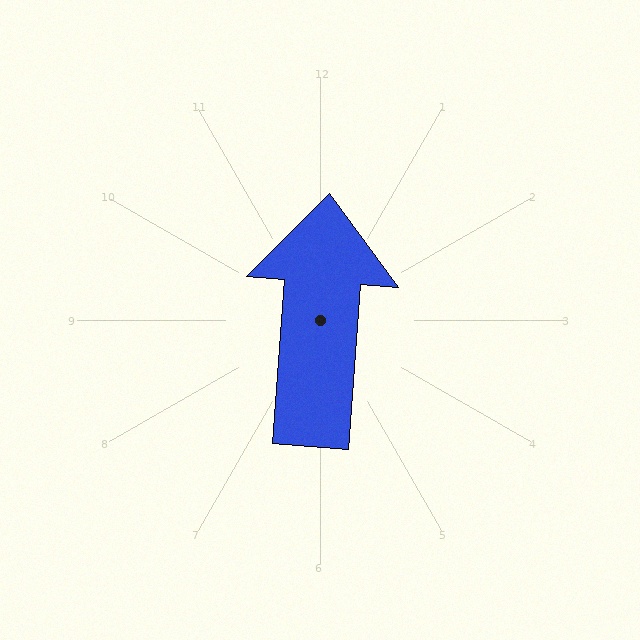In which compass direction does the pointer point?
North.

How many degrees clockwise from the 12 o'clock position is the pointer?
Approximately 4 degrees.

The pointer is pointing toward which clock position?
Roughly 12 o'clock.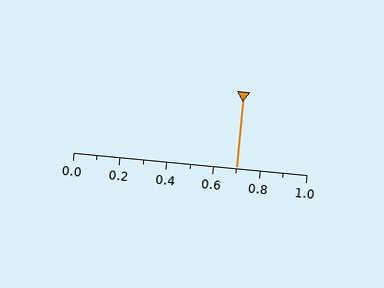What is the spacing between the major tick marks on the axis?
The major ticks are spaced 0.2 apart.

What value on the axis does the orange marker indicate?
The marker indicates approximately 0.7.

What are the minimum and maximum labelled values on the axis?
The axis runs from 0.0 to 1.0.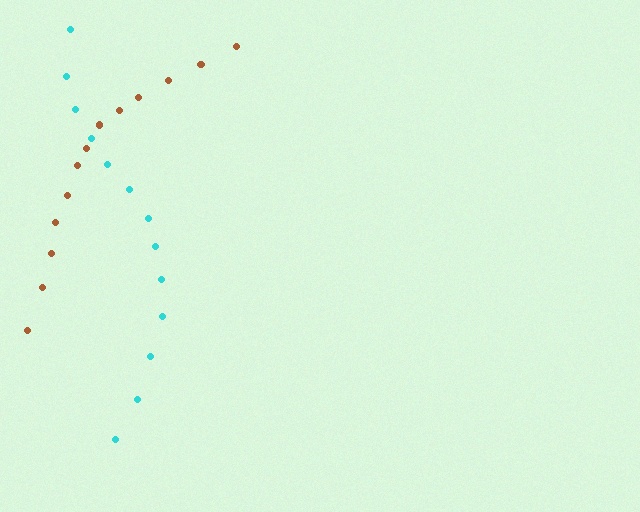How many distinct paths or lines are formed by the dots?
There are 2 distinct paths.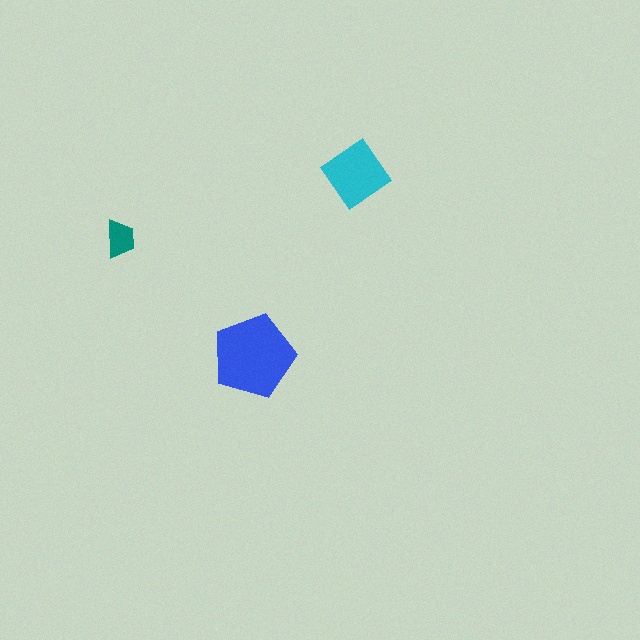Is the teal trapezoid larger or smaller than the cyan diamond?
Smaller.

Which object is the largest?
The blue pentagon.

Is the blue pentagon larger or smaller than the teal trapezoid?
Larger.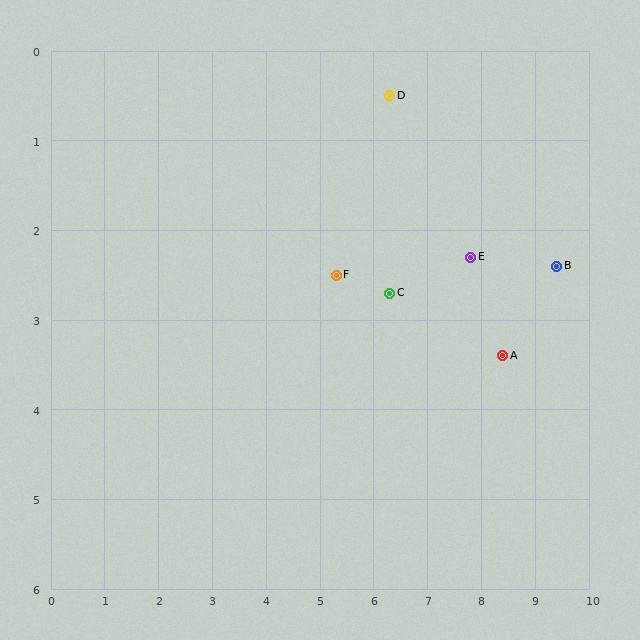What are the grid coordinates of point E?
Point E is at approximately (7.8, 2.3).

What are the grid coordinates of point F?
Point F is at approximately (5.3, 2.5).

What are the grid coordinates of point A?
Point A is at approximately (8.4, 3.4).